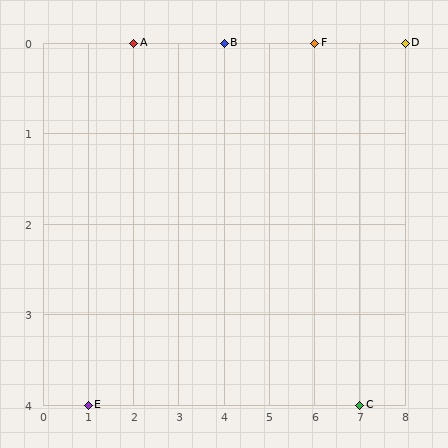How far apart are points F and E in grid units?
Points F and E are 5 columns and 4 rows apart (about 6.4 grid units diagonally).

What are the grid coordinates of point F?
Point F is at grid coordinates (6, 0).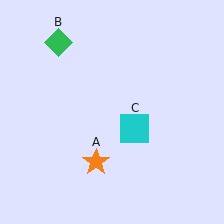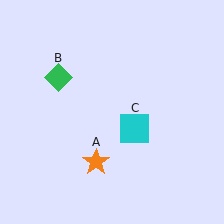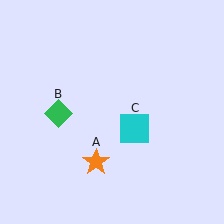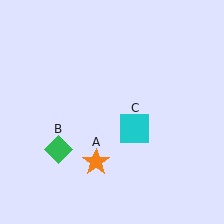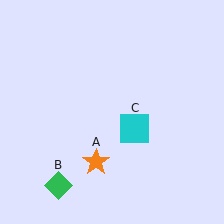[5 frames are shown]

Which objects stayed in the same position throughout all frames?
Orange star (object A) and cyan square (object C) remained stationary.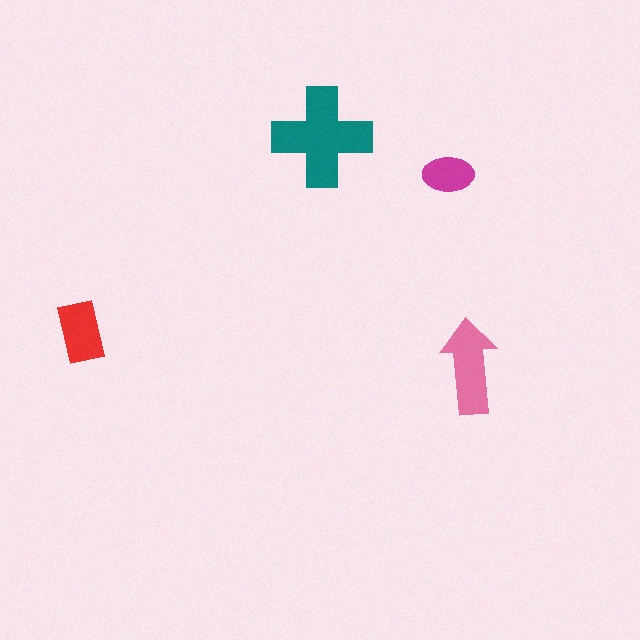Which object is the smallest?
The magenta ellipse.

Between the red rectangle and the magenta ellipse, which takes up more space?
The red rectangle.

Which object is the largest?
The teal cross.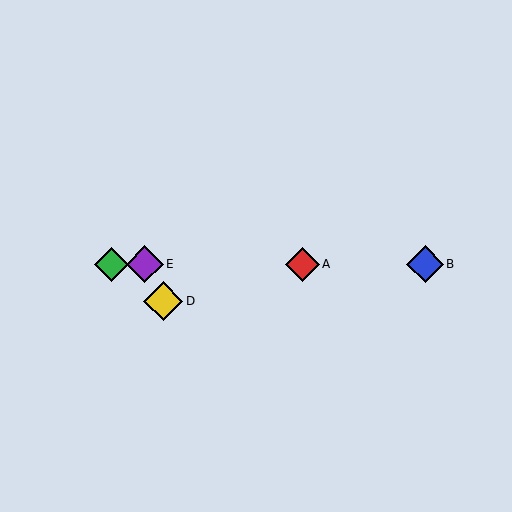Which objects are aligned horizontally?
Objects A, B, C, E are aligned horizontally.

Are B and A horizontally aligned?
Yes, both are at y≈264.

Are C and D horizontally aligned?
No, C is at y≈264 and D is at y≈301.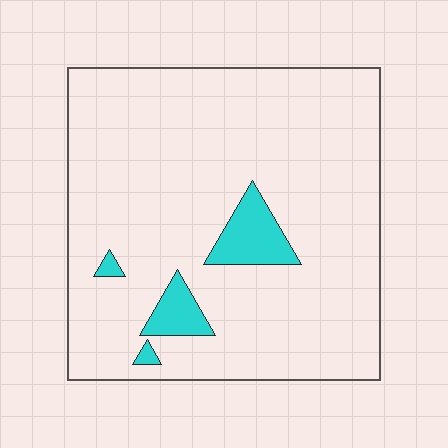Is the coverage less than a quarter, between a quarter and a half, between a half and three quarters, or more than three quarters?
Less than a quarter.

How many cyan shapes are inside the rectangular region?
4.